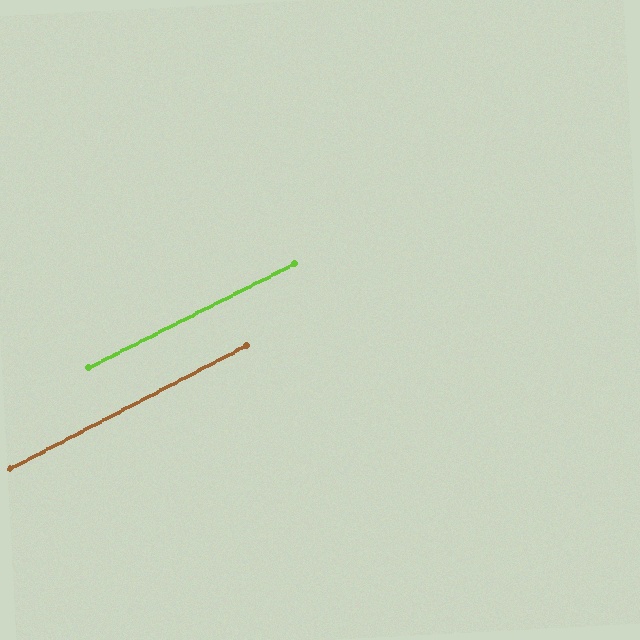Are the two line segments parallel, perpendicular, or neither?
Parallel — their directions differ by only 0.6°.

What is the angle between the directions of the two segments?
Approximately 1 degree.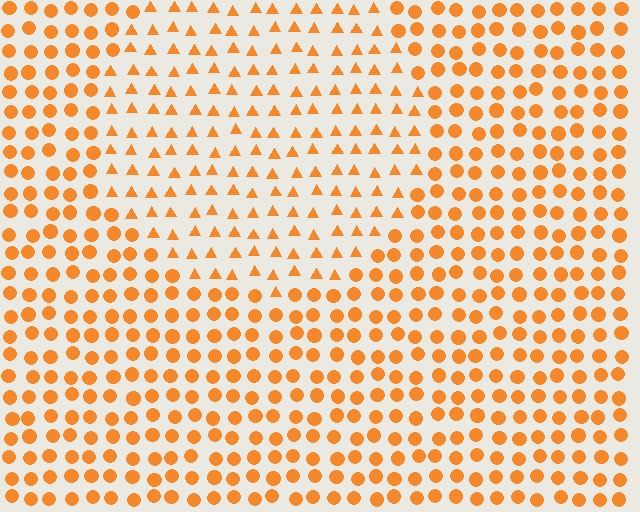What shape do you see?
I see a circle.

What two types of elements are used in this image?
The image uses triangles inside the circle region and circles outside it.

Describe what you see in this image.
The image is filled with small orange elements arranged in a uniform grid. A circle-shaped region contains triangles, while the surrounding area contains circles. The boundary is defined purely by the change in element shape.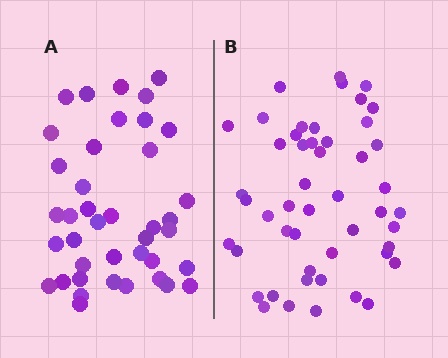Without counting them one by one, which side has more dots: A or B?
Region B (the right region) has more dots.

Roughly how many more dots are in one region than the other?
Region B has roughly 8 or so more dots than region A.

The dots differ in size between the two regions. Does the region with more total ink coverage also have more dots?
No. Region A has more total ink coverage because its dots are larger, but region B actually contains more individual dots. Total area can be misleading — the number of items is what matters here.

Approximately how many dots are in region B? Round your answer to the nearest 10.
About 50 dots. (The exact count is 49, which rounds to 50.)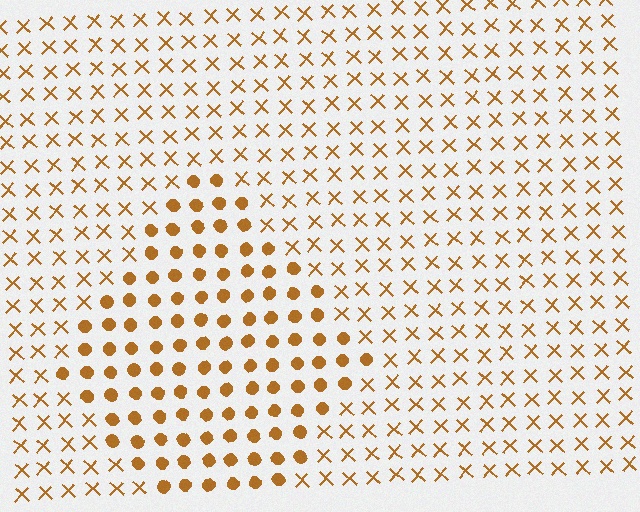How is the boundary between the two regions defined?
The boundary is defined by a change in element shape: circles inside vs. X marks outside. All elements share the same color and spacing.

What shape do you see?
I see a diamond.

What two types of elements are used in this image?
The image uses circles inside the diamond region and X marks outside it.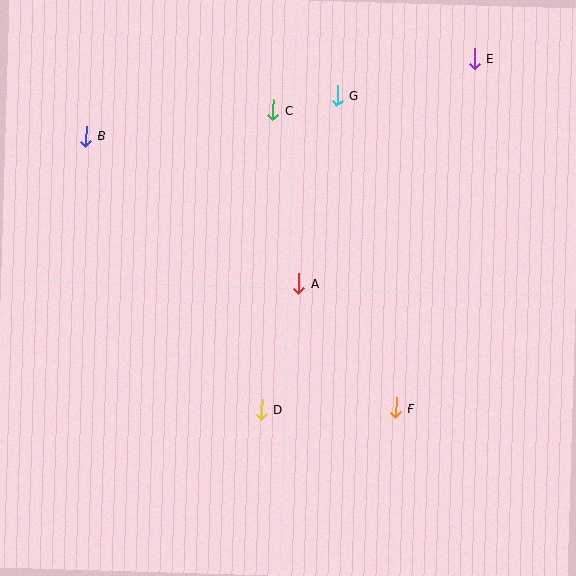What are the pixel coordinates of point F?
Point F is at (396, 408).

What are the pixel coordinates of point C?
Point C is at (273, 110).